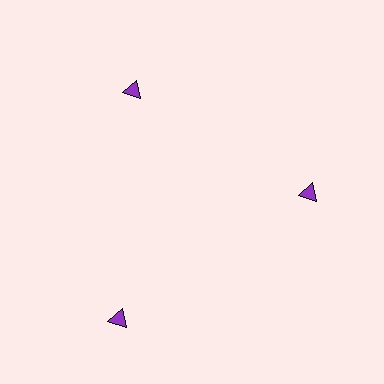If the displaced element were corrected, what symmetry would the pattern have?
It would have 3-fold rotational symmetry — the pattern would map onto itself every 120 degrees.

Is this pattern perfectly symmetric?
No. The 3 purple triangles are arranged in a ring, but one element near the 7 o'clock position is pushed outward from the center, breaking the 3-fold rotational symmetry.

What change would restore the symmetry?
The symmetry would be restored by moving it inward, back onto the ring so that all 3 triangles sit at equal angles and equal distance from the center.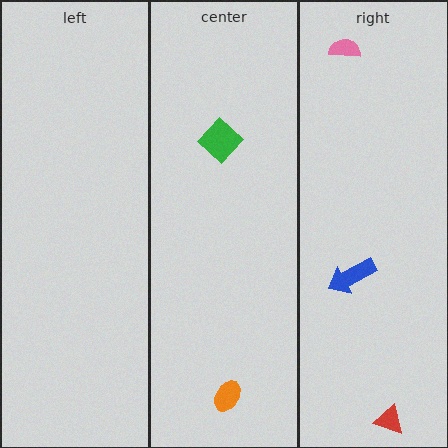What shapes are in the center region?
The green diamond, the orange ellipse.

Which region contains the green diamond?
The center region.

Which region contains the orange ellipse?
The center region.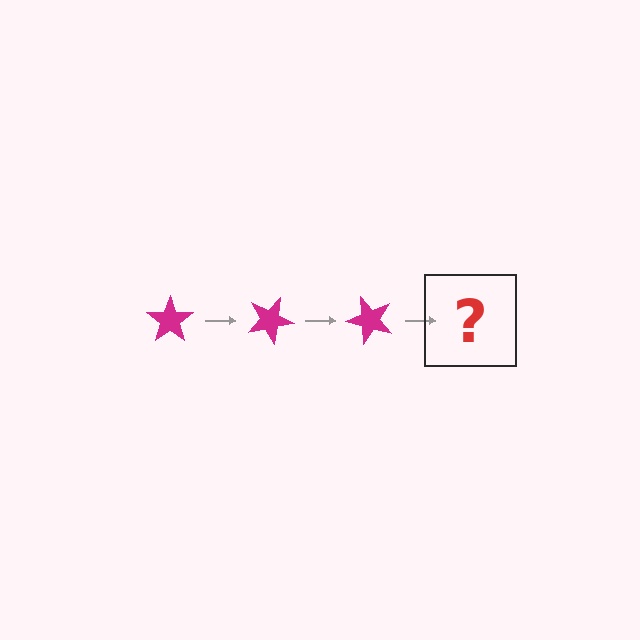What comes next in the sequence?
The next element should be a magenta star rotated 75 degrees.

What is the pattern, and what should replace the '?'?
The pattern is that the star rotates 25 degrees each step. The '?' should be a magenta star rotated 75 degrees.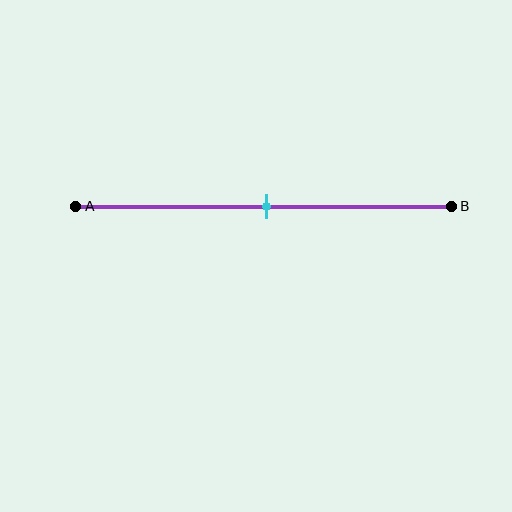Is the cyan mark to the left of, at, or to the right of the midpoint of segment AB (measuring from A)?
The cyan mark is approximately at the midpoint of segment AB.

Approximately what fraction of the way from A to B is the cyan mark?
The cyan mark is approximately 50% of the way from A to B.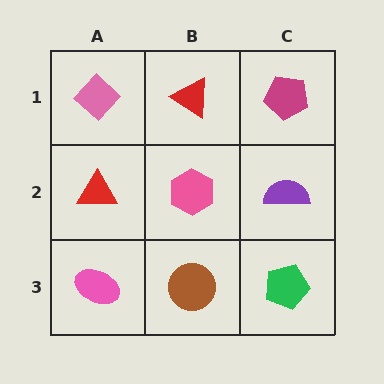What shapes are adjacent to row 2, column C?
A magenta pentagon (row 1, column C), a green pentagon (row 3, column C), a pink hexagon (row 2, column B).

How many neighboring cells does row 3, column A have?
2.